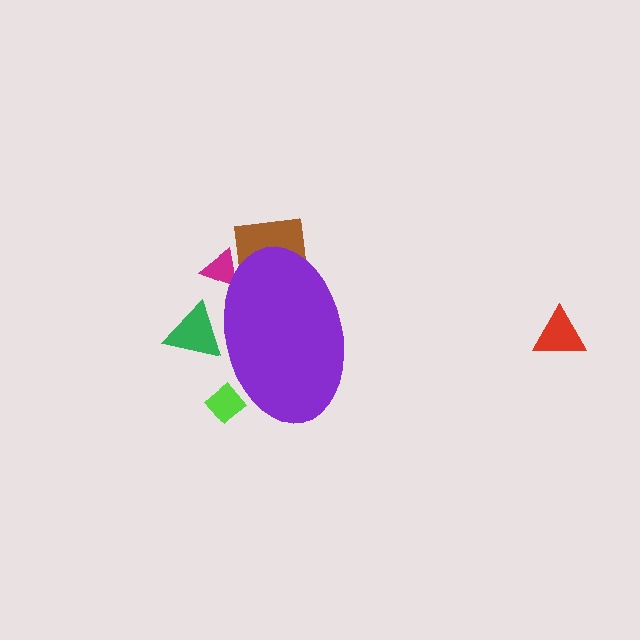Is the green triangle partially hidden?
Yes, the green triangle is partially hidden behind the purple ellipse.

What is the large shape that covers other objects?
A purple ellipse.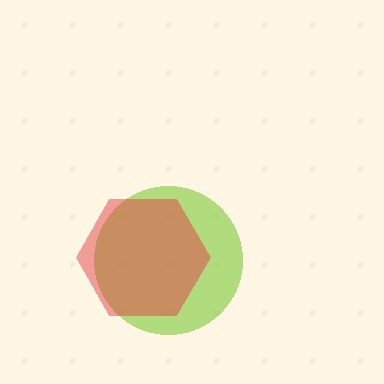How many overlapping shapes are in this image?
There are 2 overlapping shapes in the image.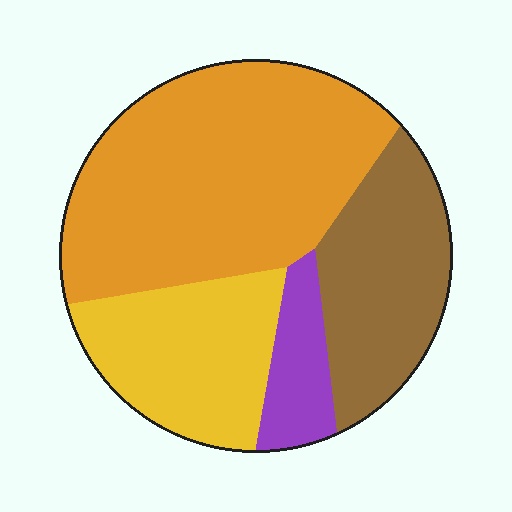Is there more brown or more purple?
Brown.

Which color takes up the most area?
Orange, at roughly 45%.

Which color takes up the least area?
Purple, at roughly 10%.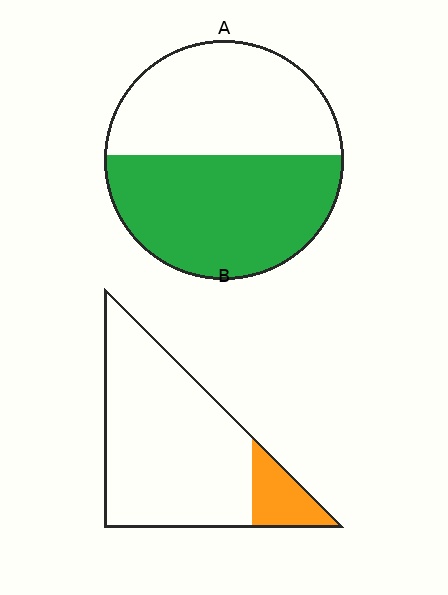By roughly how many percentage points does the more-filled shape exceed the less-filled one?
By roughly 40 percentage points (A over B).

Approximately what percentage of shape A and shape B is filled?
A is approximately 55% and B is approximately 15%.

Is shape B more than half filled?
No.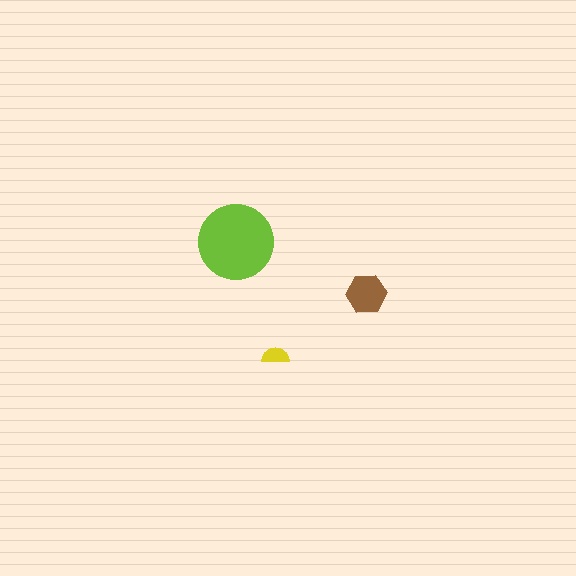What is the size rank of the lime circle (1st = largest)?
1st.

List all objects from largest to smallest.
The lime circle, the brown hexagon, the yellow semicircle.